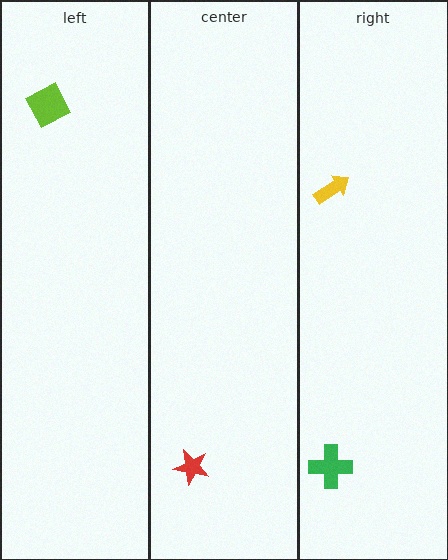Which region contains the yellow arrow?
The right region.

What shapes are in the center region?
The red star.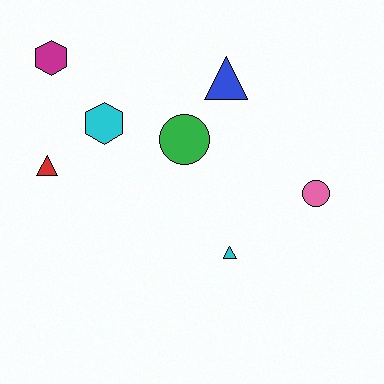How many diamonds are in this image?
There are no diamonds.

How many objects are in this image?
There are 7 objects.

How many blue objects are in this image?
There is 1 blue object.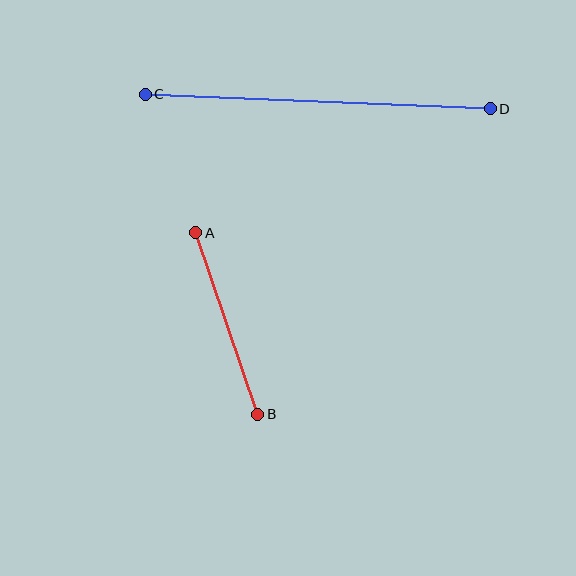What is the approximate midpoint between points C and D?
The midpoint is at approximately (318, 101) pixels.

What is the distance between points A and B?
The distance is approximately 192 pixels.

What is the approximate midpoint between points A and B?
The midpoint is at approximately (227, 323) pixels.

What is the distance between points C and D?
The distance is approximately 345 pixels.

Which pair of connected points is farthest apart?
Points C and D are farthest apart.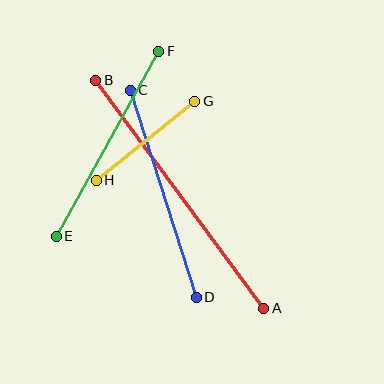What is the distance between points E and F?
The distance is approximately 212 pixels.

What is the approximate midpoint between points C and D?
The midpoint is at approximately (163, 194) pixels.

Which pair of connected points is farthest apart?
Points A and B are farthest apart.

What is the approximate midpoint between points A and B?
The midpoint is at approximately (180, 194) pixels.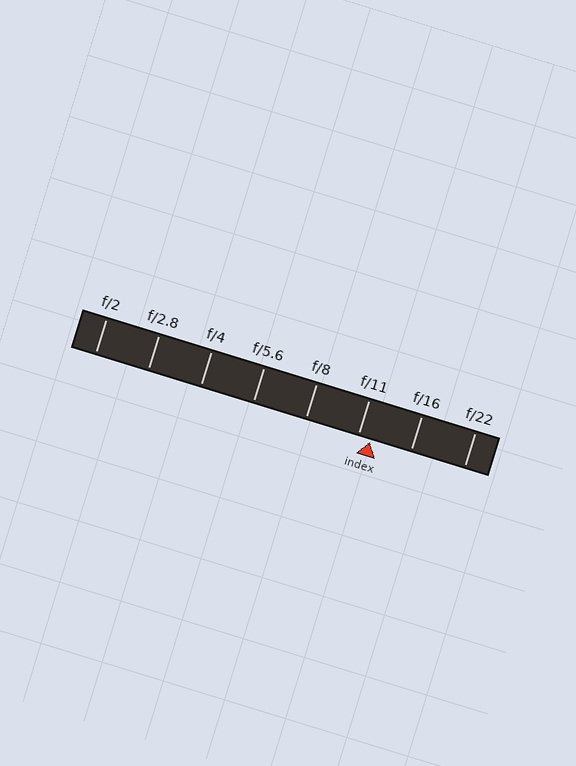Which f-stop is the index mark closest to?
The index mark is closest to f/11.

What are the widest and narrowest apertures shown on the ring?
The widest aperture shown is f/2 and the narrowest is f/22.